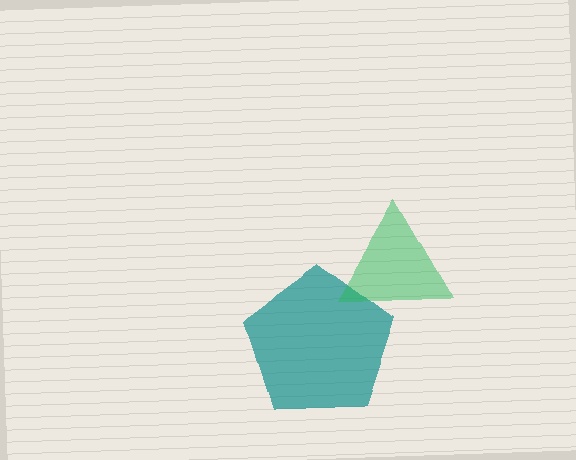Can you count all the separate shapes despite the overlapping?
Yes, there are 2 separate shapes.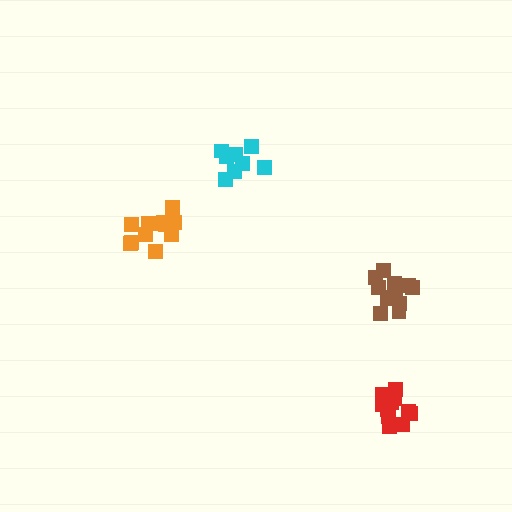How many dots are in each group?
Group 1: 12 dots, Group 2: 12 dots, Group 3: 11 dots, Group 4: 8 dots (43 total).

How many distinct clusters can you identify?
There are 4 distinct clusters.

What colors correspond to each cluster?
The clusters are colored: orange, brown, red, cyan.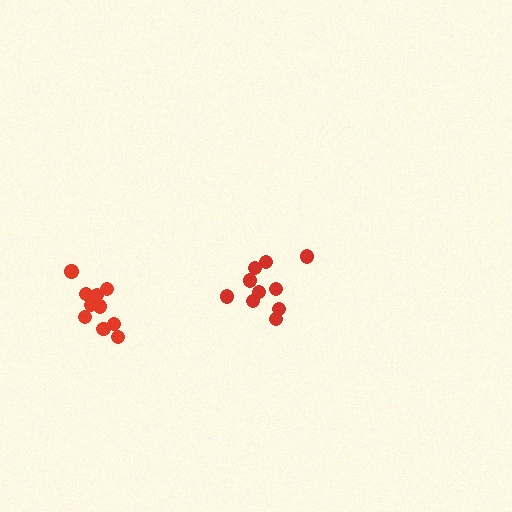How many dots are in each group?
Group 1: 10 dots, Group 2: 11 dots (21 total).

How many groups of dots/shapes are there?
There are 2 groups.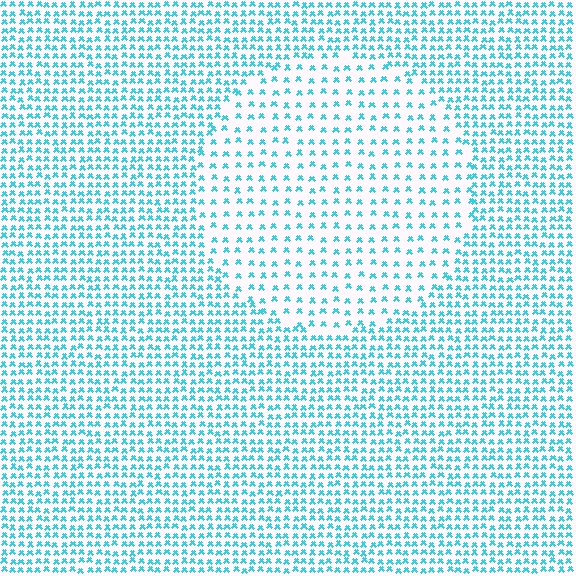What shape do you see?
I see a circle.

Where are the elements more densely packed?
The elements are more densely packed outside the circle boundary.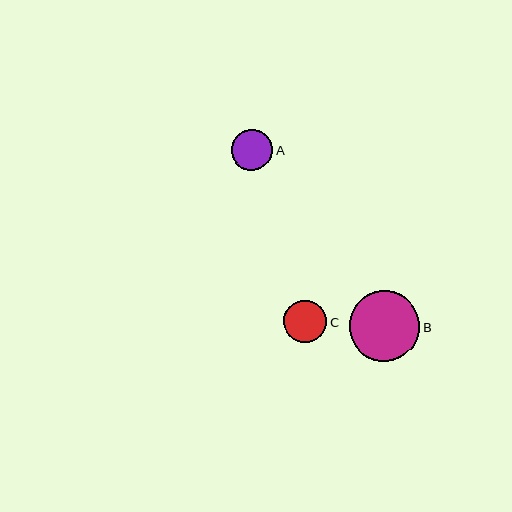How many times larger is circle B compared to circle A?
Circle B is approximately 1.7 times the size of circle A.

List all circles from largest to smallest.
From largest to smallest: B, C, A.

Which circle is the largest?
Circle B is the largest with a size of approximately 71 pixels.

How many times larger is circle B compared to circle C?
Circle B is approximately 1.7 times the size of circle C.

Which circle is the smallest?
Circle A is the smallest with a size of approximately 41 pixels.